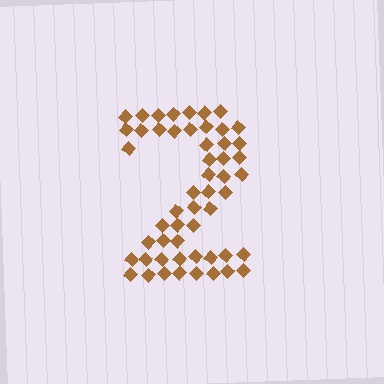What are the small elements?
The small elements are diamonds.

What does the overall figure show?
The overall figure shows the digit 2.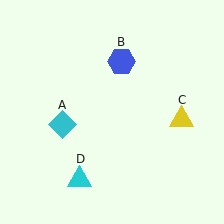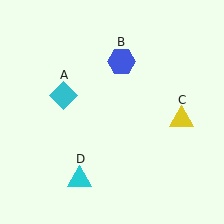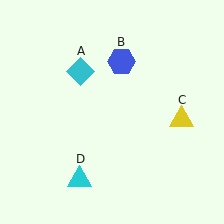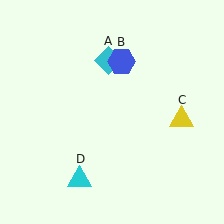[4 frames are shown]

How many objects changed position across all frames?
1 object changed position: cyan diamond (object A).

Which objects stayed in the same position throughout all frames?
Blue hexagon (object B) and yellow triangle (object C) and cyan triangle (object D) remained stationary.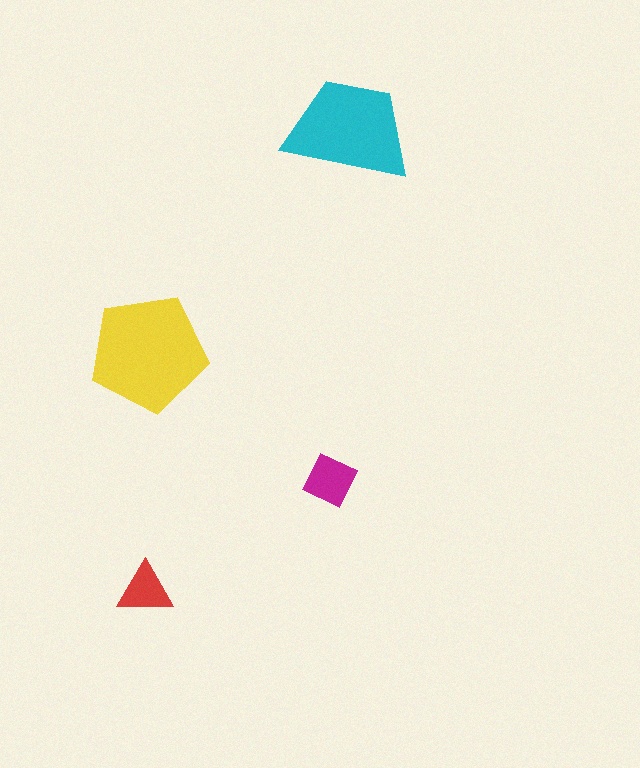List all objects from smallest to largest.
The red triangle, the magenta diamond, the cyan trapezoid, the yellow pentagon.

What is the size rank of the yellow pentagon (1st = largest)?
1st.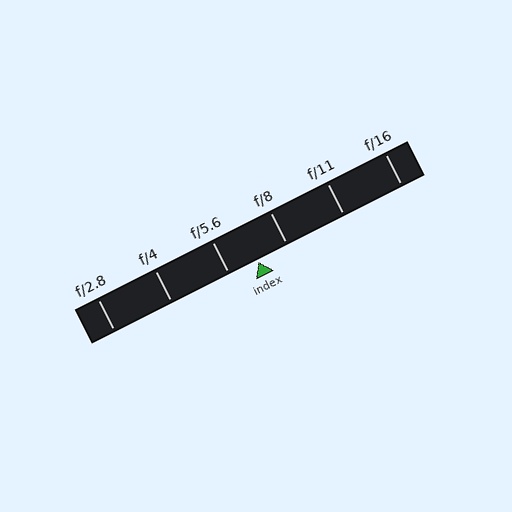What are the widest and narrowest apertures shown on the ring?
The widest aperture shown is f/2.8 and the narrowest is f/16.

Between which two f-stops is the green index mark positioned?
The index mark is between f/5.6 and f/8.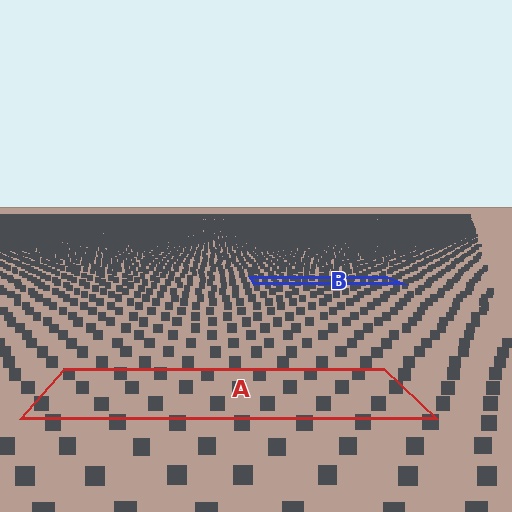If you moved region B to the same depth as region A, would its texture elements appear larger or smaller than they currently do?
They would appear larger. At a closer depth, the same texture elements are projected at a bigger on-screen size.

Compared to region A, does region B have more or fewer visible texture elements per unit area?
Region B has more texture elements per unit area — they are packed more densely because it is farther away.